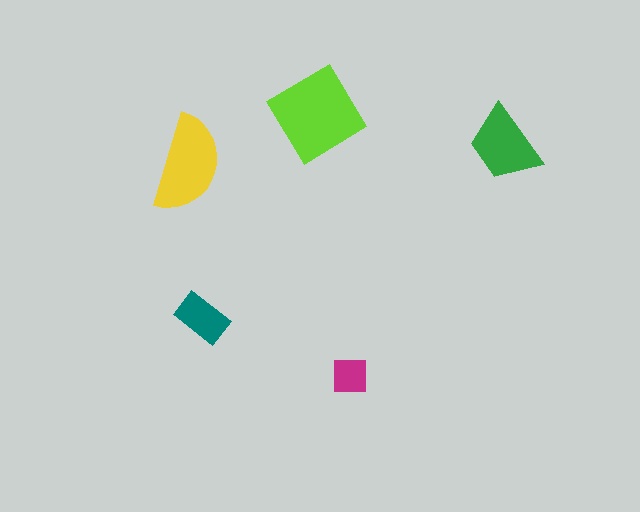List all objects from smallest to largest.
The magenta square, the teal rectangle, the green trapezoid, the yellow semicircle, the lime diamond.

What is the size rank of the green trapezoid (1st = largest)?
3rd.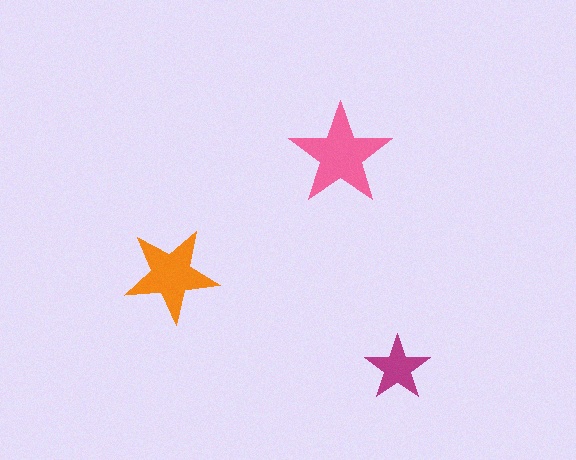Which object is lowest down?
The magenta star is bottommost.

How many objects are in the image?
There are 3 objects in the image.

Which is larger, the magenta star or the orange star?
The orange one.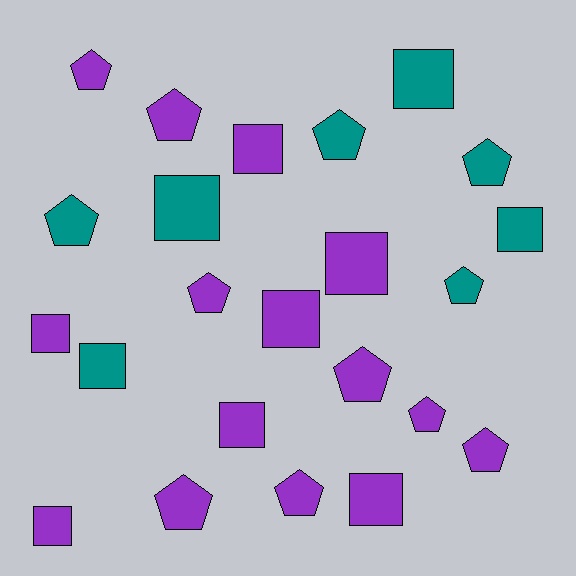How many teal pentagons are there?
There are 4 teal pentagons.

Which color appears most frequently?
Purple, with 15 objects.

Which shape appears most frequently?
Pentagon, with 12 objects.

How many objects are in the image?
There are 23 objects.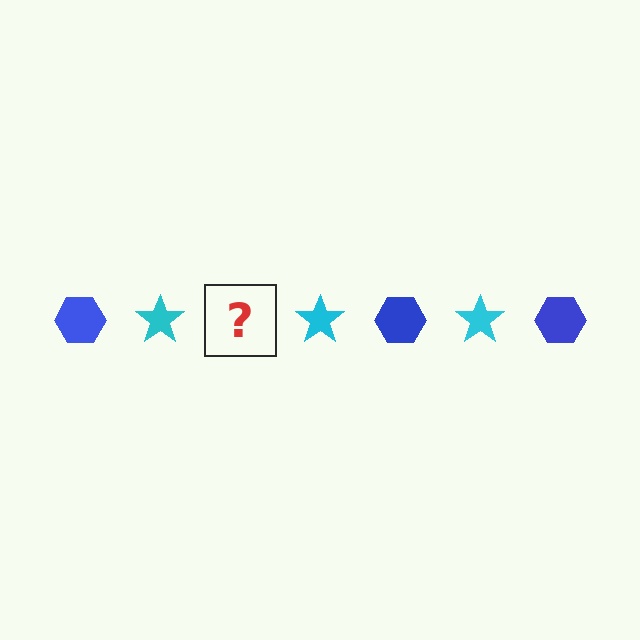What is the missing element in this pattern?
The missing element is a blue hexagon.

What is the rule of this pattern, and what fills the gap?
The rule is that the pattern alternates between blue hexagon and cyan star. The gap should be filled with a blue hexagon.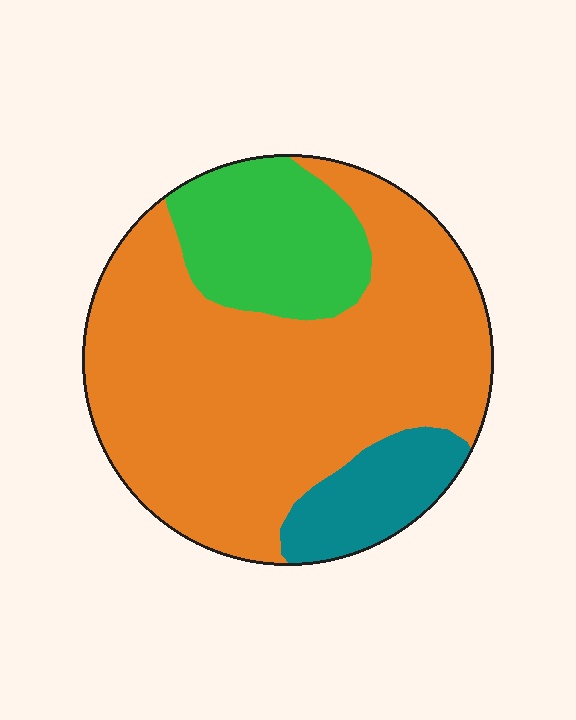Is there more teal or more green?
Green.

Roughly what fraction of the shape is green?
Green takes up about one fifth (1/5) of the shape.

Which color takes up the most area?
Orange, at roughly 70%.